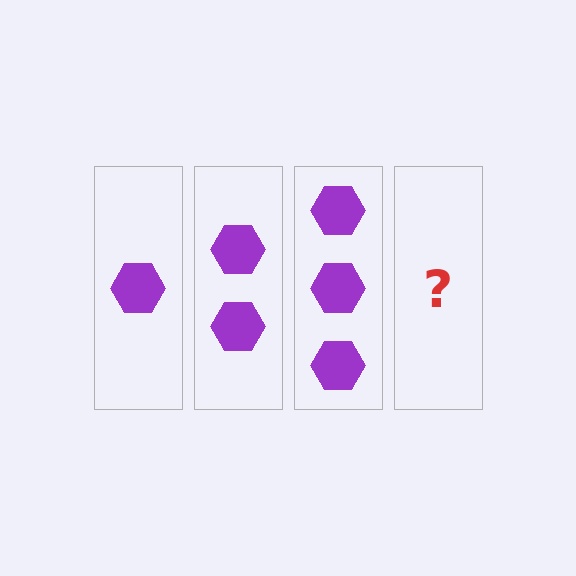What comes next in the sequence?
The next element should be 4 hexagons.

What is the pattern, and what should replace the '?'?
The pattern is that each step adds one more hexagon. The '?' should be 4 hexagons.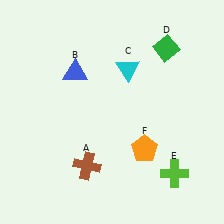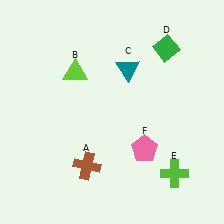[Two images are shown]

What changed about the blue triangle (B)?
In Image 1, B is blue. In Image 2, it changed to lime.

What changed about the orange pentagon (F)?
In Image 1, F is orange. In Image 2, it changed to pink.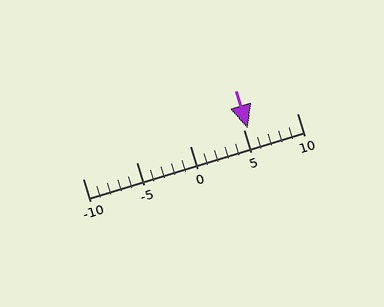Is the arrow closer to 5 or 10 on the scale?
The arrow is closer to 5.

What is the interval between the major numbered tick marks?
The major tick marks are spaced 5 units apart.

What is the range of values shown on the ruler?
The ruler shows values from -10 to 10.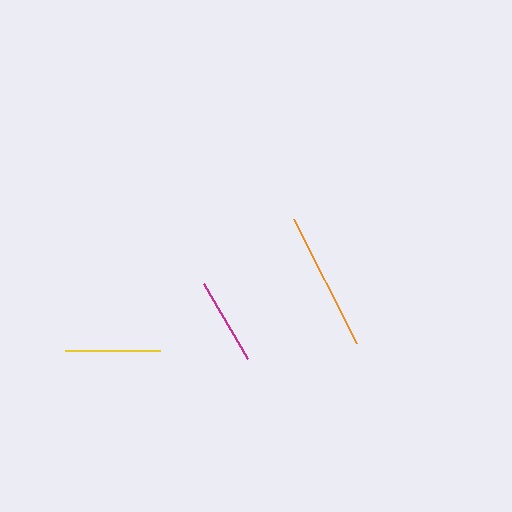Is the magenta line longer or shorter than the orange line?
The orange line is longer than the magenta line.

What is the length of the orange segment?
The orange segment is approximately 139 pixels long.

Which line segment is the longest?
The orange line is the longest at approximately 139 pixels.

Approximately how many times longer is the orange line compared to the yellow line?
The orange line is approximately 1.5 times the length of the yellow line.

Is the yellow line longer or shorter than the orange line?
The orange line is longer than the yellow line.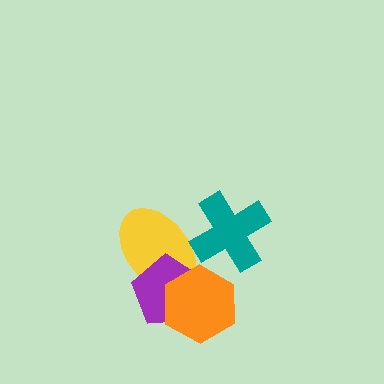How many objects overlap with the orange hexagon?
2 objects overlap with the orange hexagon.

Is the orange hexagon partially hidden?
No, no other shape covers it.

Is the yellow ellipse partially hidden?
Yes, it is partially covered by another shape.